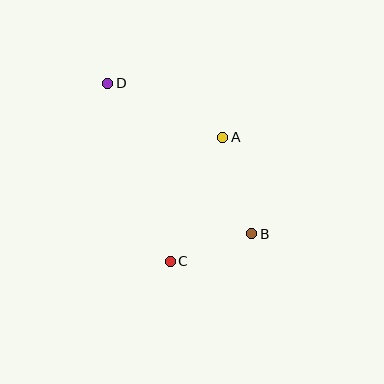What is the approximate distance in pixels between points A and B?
The distance between A and B is approximately 101 pixels.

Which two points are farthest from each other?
Points B and D are farthest from each other.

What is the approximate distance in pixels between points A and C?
The distance between A and C is approximately 135 pixels.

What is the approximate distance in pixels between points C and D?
The distance between C and D is approximately 189 pixels.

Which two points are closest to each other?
Points B and C are closest to each other.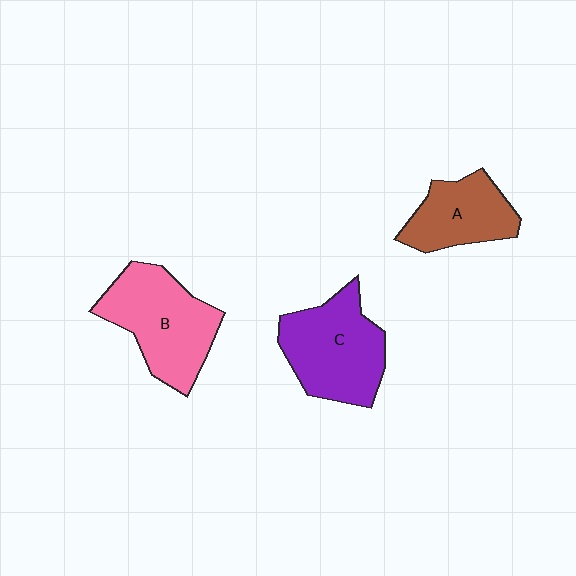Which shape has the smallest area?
Shape A (brown).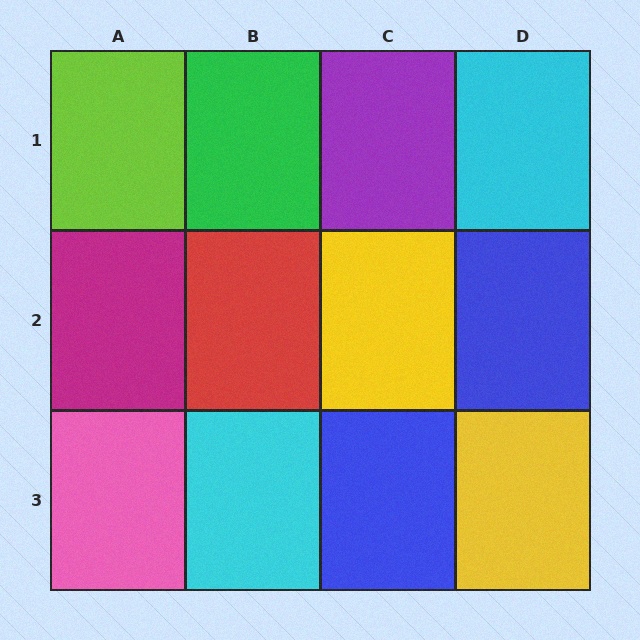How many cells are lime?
1 cell is lime.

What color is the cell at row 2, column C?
Yellow.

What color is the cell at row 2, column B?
Red.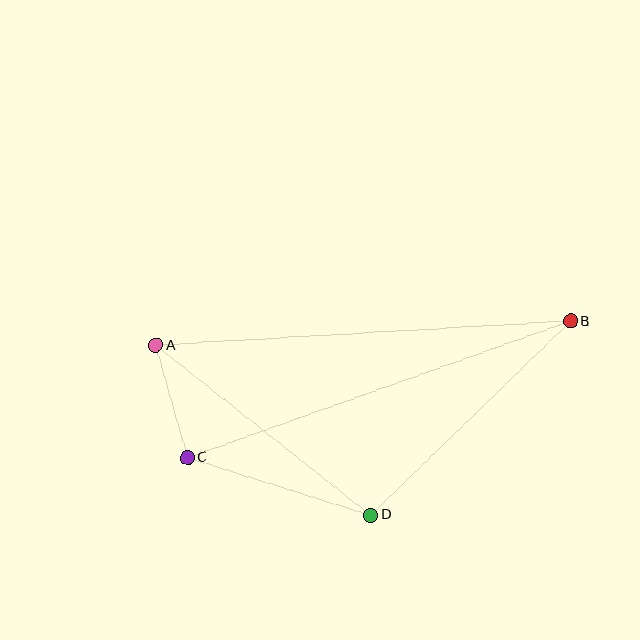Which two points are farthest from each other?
Points A and B are farthest from each other.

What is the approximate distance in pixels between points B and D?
The distance between B and D is approximately 278 pixels.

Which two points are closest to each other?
Points A and C are closest to each other.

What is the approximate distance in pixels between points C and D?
The distance between C and D is approximately 192 pixels.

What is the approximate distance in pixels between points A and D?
The distance between A and D is approximately 274 pixels.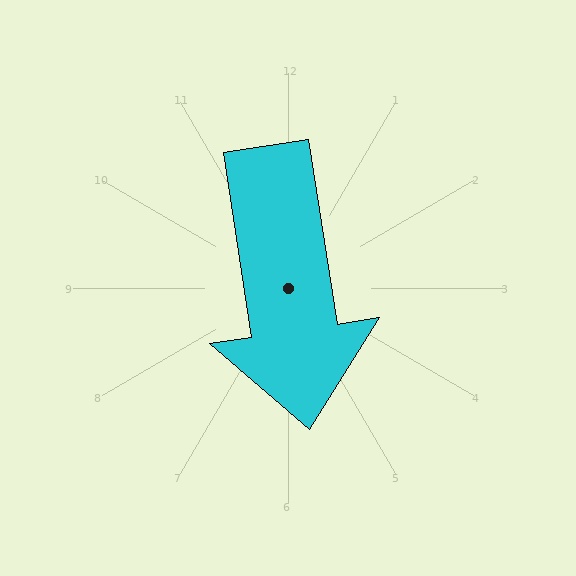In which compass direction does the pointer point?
South.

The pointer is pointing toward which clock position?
Roughly 6 o'clock.